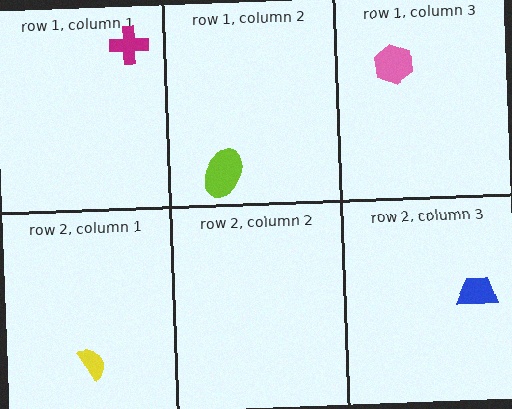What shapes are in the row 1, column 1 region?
The magenta cross.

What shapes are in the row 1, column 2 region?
The lime ellipse.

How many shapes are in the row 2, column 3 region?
1.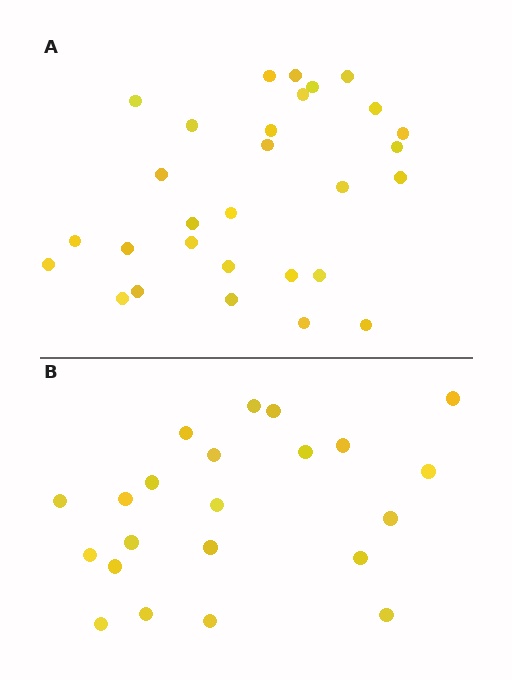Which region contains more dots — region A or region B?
Region A (the top region) has more dots.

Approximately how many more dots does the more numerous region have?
Region A has roughly 8 or so more dots than region B.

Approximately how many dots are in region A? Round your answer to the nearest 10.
About 30 dots. (The exact count is 29, which rounds to 30.)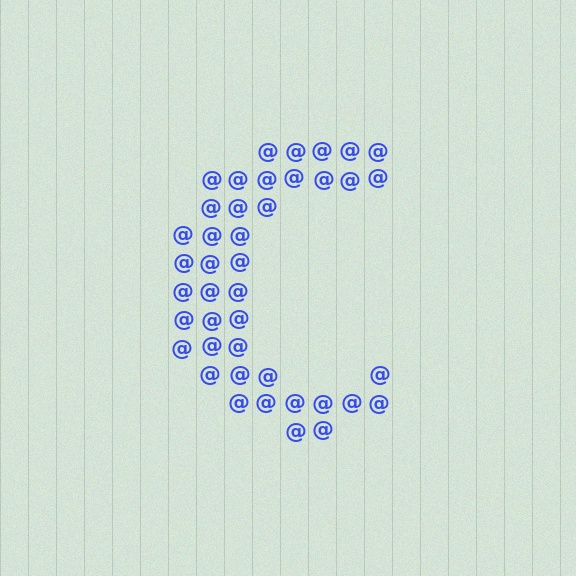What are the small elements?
The small elements are at signs.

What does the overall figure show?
The overall figure shows the letter C.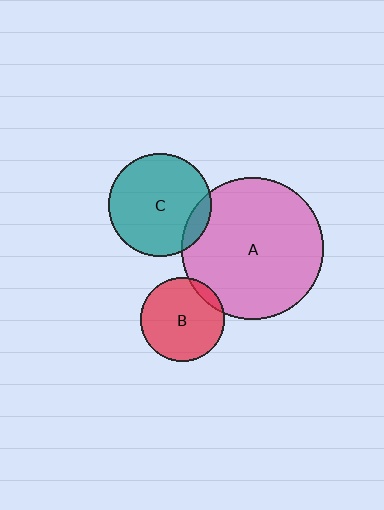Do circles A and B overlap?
Yes.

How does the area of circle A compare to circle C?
Approximately 1.9 times.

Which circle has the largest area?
Circle A (pink).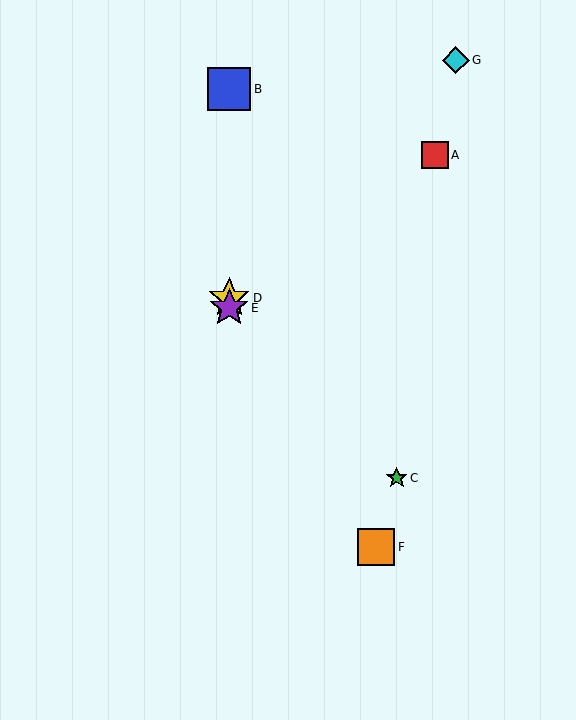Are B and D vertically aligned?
Yes, both are at x≈229.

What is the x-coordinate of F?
Object F is at x≈376.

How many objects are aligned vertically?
3 objects (B, D, E) are aligned vertically.